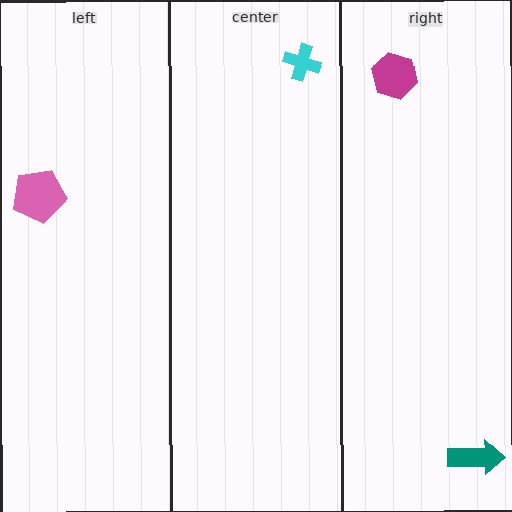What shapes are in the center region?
The cyan cross.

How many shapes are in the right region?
2.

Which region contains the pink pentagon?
The left region.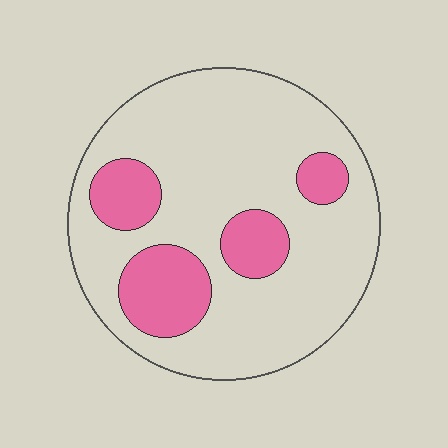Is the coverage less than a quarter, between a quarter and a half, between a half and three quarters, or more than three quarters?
Less than a quarter.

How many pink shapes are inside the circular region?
4.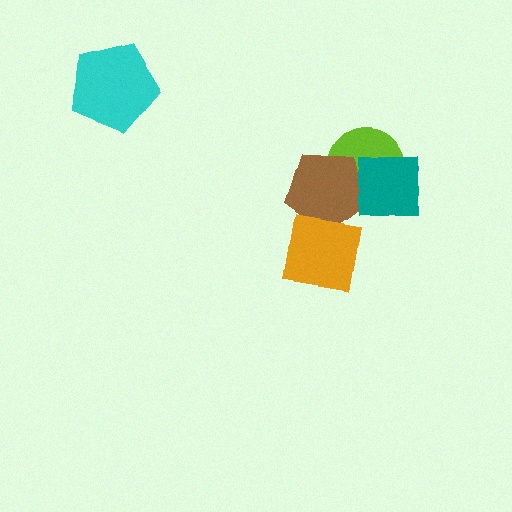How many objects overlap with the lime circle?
2 objects overlap with the lime circle.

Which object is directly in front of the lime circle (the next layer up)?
The brown pentagon is directly in front of the lime circle.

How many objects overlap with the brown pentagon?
3 objects overlap with the brown pentagon.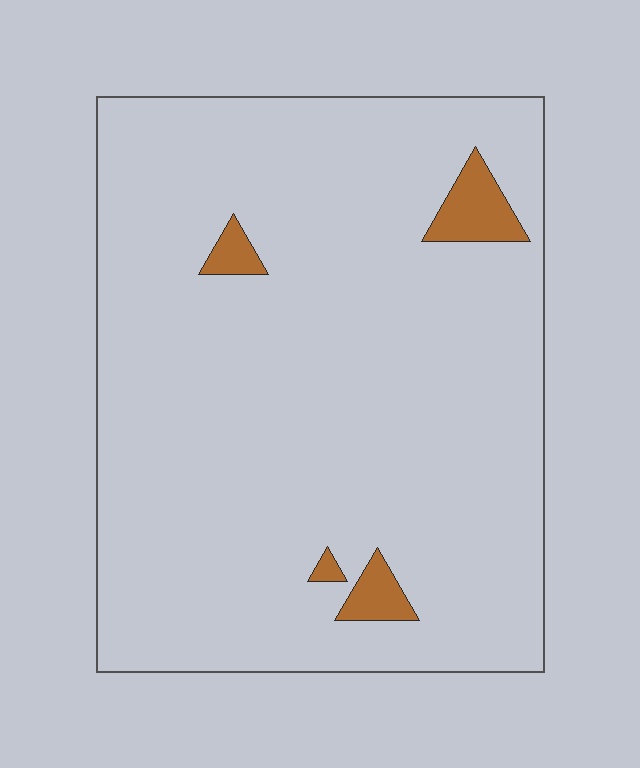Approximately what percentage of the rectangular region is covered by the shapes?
Approximately 5%.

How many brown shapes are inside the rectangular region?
4.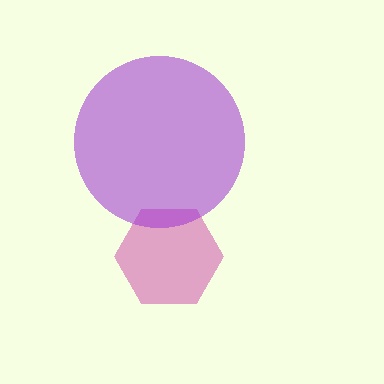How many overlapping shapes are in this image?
There are 2 overlapping shapes in the image.